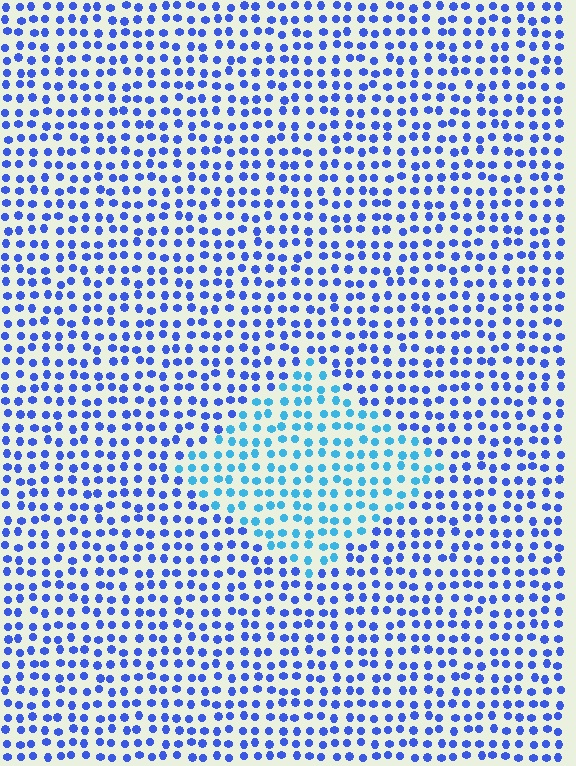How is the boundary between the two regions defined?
The boundary is defined purely by a slight shift in hue (about 34 degrees). Spacing, size, and orientation are identical on both sides.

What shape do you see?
I see a diamond.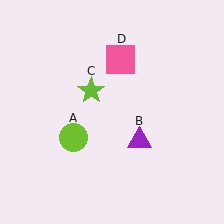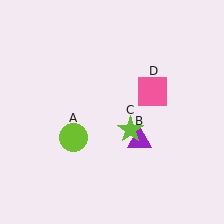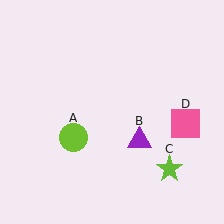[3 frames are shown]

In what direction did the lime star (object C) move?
The lime star (object C) moved down and to the right.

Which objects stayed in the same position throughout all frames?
Lime circle (object A) and purple triangle (object B) remained stationary.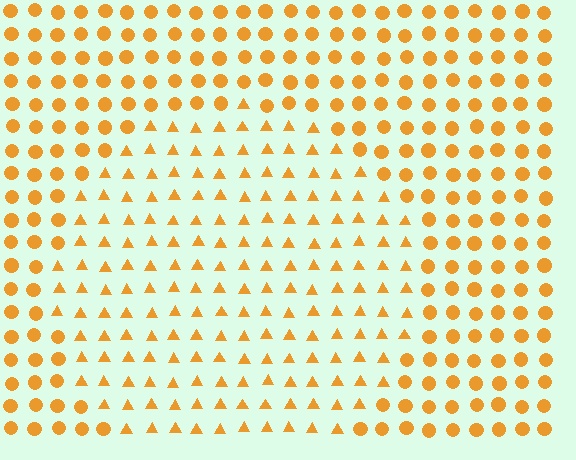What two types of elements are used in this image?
The image uses triangles inside the circle region and circles outside it.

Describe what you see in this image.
The image is filled with small orange elements arranged in a uniform grid. A circle-shaped region contains triangles, while the surrounding area contains circles. The boundary is defined purely by the change in element shape.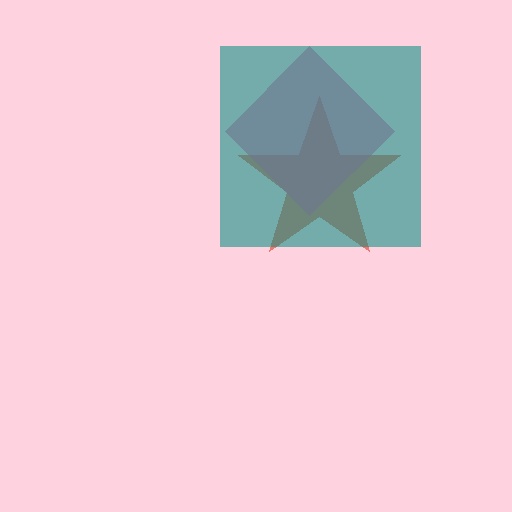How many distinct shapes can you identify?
There are 3 distinct shapes: a red star, a pink diamond, a teal square.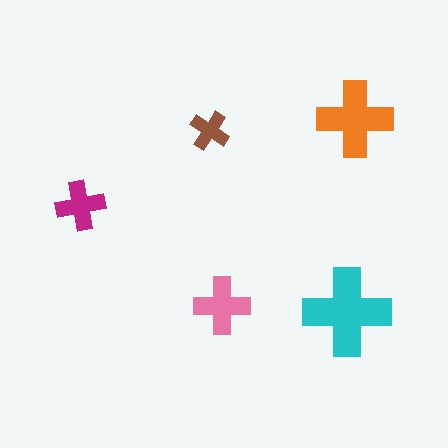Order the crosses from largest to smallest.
the cyan one, the orange one, the pink one, the magenta one, the brown one.